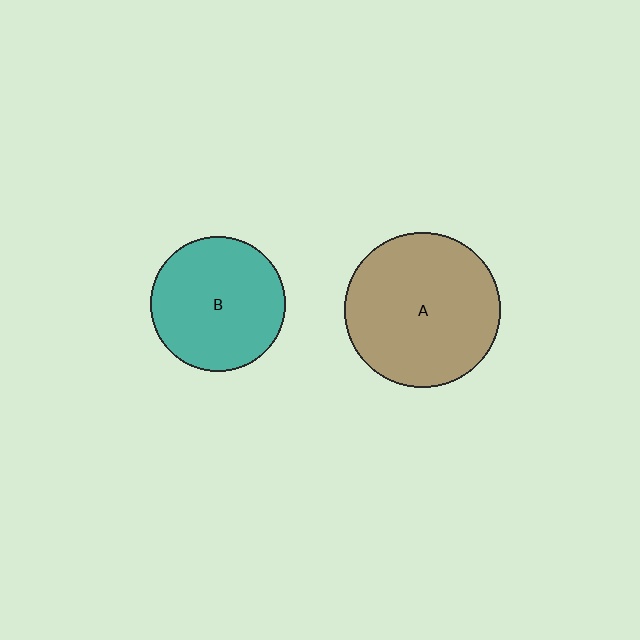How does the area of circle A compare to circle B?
Approximately 1.3 times.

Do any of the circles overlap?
No, none of the circles overlap.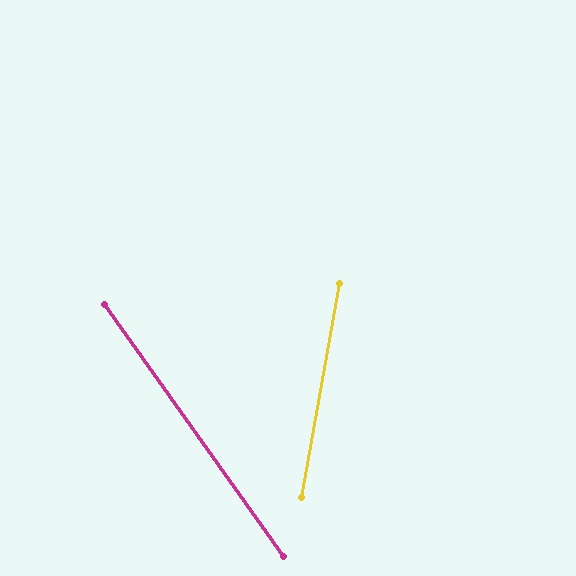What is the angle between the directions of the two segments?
Approximately 45 degrees.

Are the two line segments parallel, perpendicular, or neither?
Neither parallel nor perpendicular — they differ by about 45°.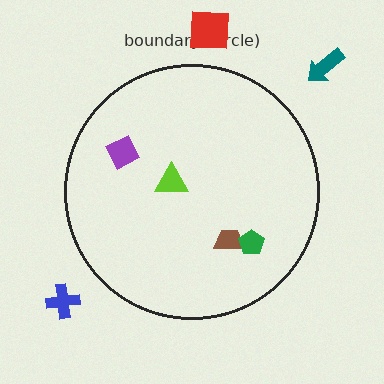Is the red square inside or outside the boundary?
Outside.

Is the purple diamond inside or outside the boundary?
Inside.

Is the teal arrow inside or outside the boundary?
Outside.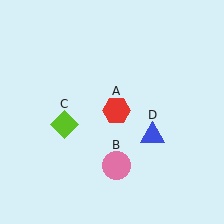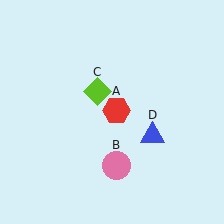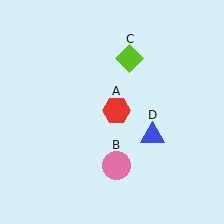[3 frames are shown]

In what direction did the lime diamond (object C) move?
The lime diamond (object C) moved up and to the right.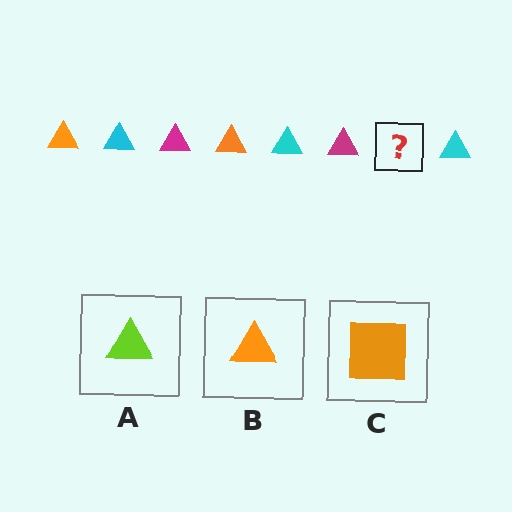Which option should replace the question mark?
Option B.